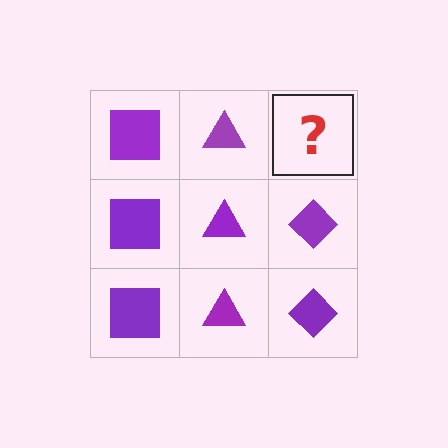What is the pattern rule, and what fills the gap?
The rule is that each column has a consistent shape. The gap should be filled with a purple diamond.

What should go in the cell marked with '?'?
The missing cell should contain a purple diamond.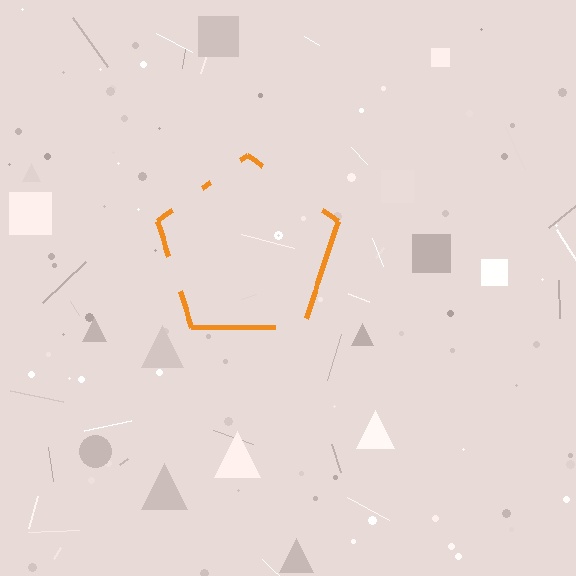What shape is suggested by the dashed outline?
The dashed outline suggests a pentagon.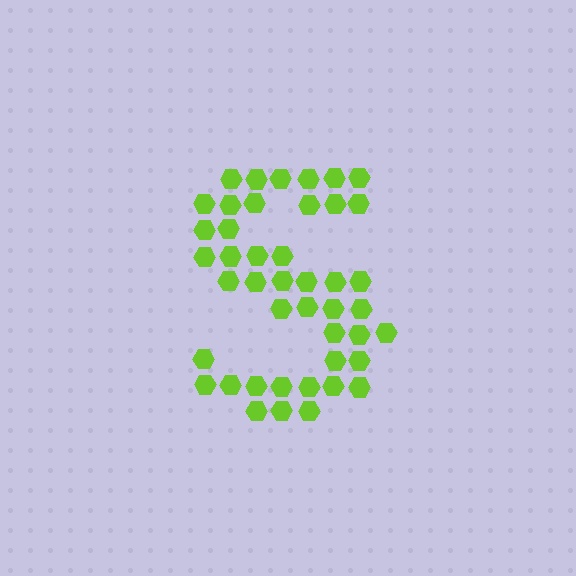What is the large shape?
The large shape is the letter S.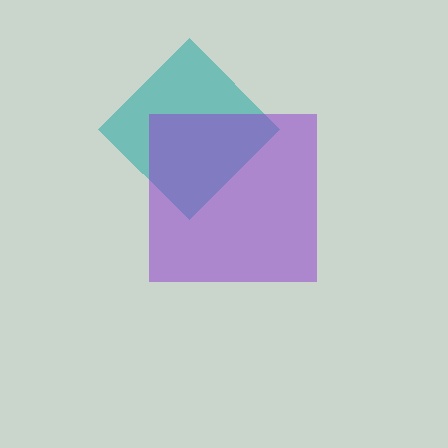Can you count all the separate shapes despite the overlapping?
Yes, there are 2 separate shapes.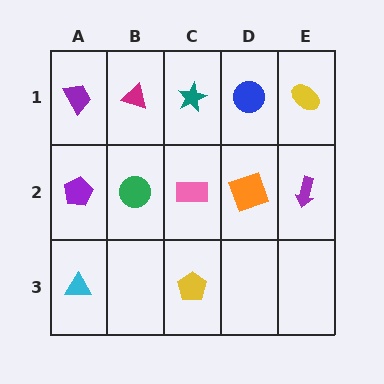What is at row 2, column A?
A purple pentagon.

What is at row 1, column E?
A yellow ellipse.